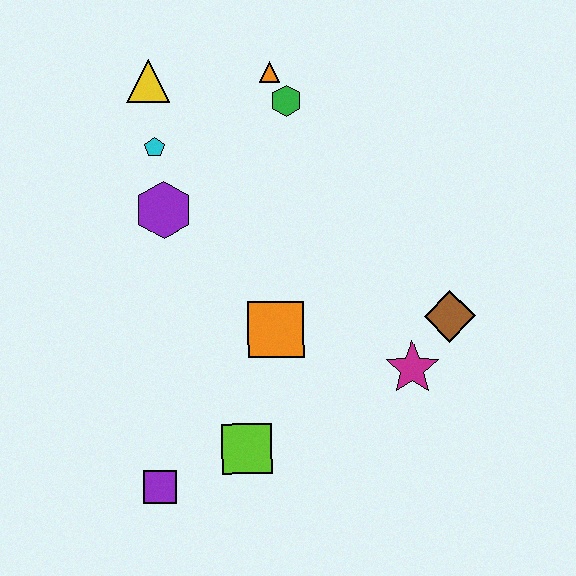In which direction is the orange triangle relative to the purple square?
The orange triangle is above the purple square.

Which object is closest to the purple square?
The lime square is closest to the purple square.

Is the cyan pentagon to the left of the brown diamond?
Yes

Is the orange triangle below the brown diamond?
No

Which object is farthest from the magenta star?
The yellow triangle is farthest from the magenta star.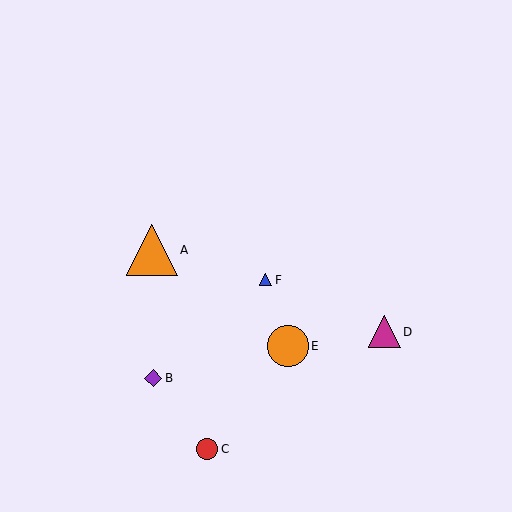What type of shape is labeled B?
Shape B is a purple diamond.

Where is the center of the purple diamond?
The center of the purple diamond is at (153, 378).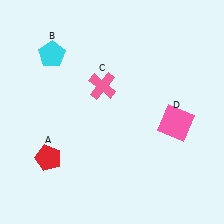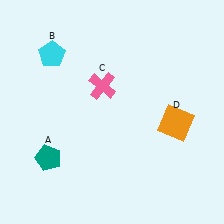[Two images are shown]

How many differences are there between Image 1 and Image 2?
There are 2 differences between the two images.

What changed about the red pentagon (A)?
In Image 1, A is red. In Image 2, it changed to teal.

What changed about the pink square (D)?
In Image 1, D is pink. In Image 2, it changed to orange.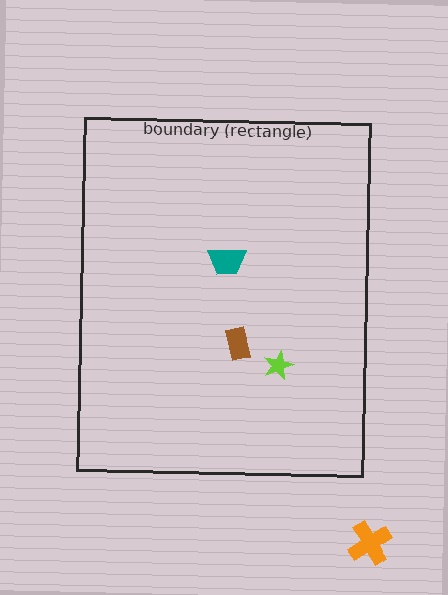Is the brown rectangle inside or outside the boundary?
Inside.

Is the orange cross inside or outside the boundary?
Outside.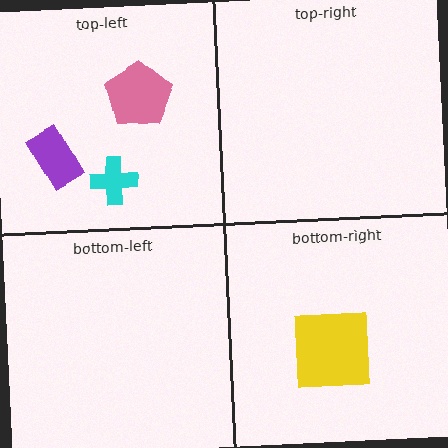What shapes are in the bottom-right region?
The yellow square.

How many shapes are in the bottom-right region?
1.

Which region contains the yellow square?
The bottom-right region.